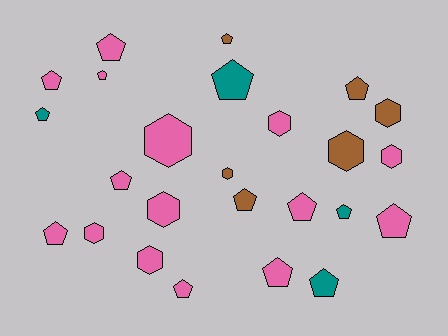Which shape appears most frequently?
Pentagon, with 16 objects.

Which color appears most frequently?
Pink, with 15 objects.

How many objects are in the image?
There are 25 objects.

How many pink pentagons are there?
There are 9 pink pentagons.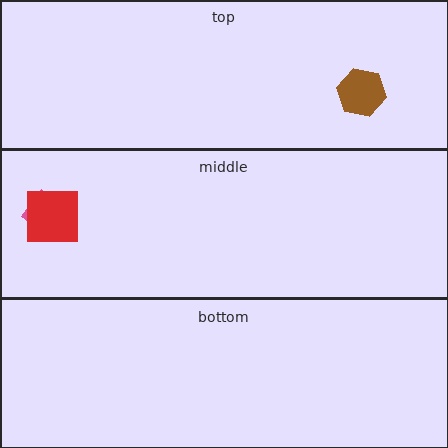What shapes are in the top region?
The brown hexagon.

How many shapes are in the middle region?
2.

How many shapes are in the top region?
1.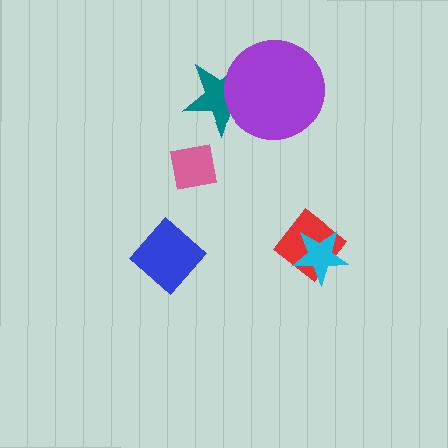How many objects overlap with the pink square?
0 objects overlap with the pink square.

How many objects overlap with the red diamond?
1 object overlaps with the red diamond.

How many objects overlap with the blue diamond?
0 objects overlap with the blue diamond.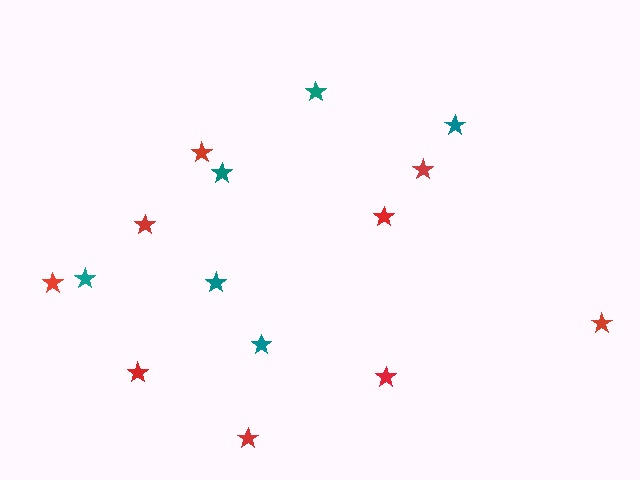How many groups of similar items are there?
There are 2 groups: one group of red stars (9) and one group of teal stars (6).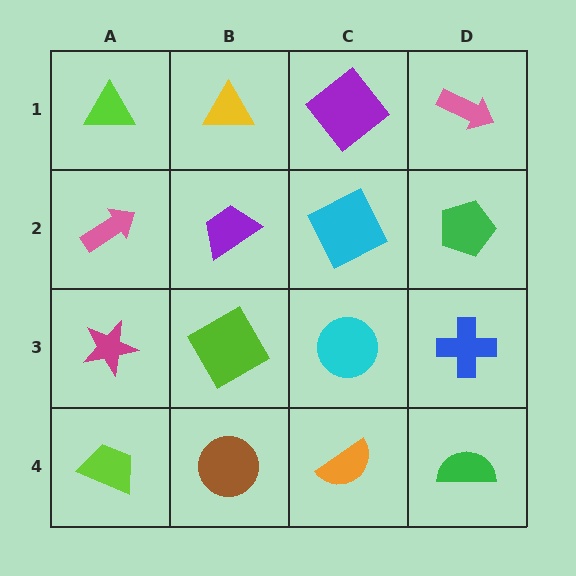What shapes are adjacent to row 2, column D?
A pink arrow (row 1, column D), a blue cross (row 3, column D), a cyan square (row 2, column C).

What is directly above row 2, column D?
A pink arrow.